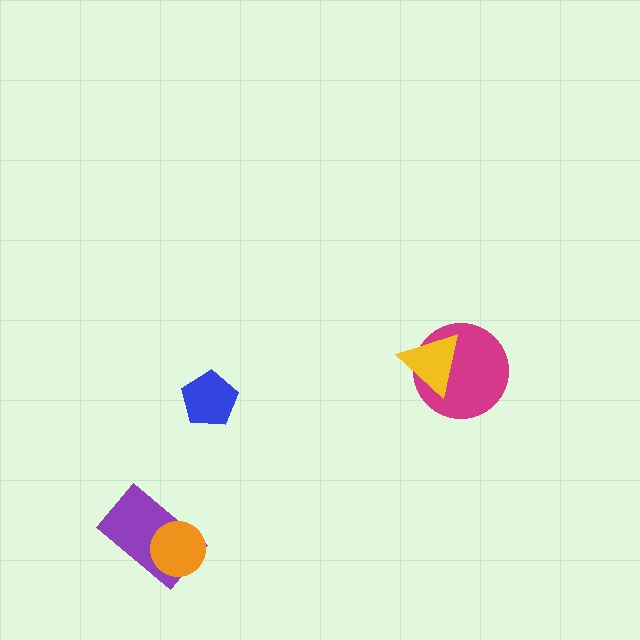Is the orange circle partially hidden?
No, no other shape covers it.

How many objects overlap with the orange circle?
1 object overlaps with the orange circle.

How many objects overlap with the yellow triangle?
1 object overlaps with the yellow triangle.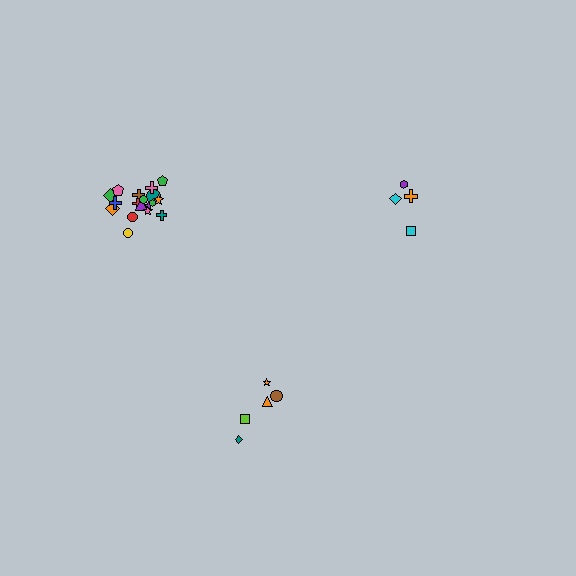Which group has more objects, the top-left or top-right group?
The top-left group.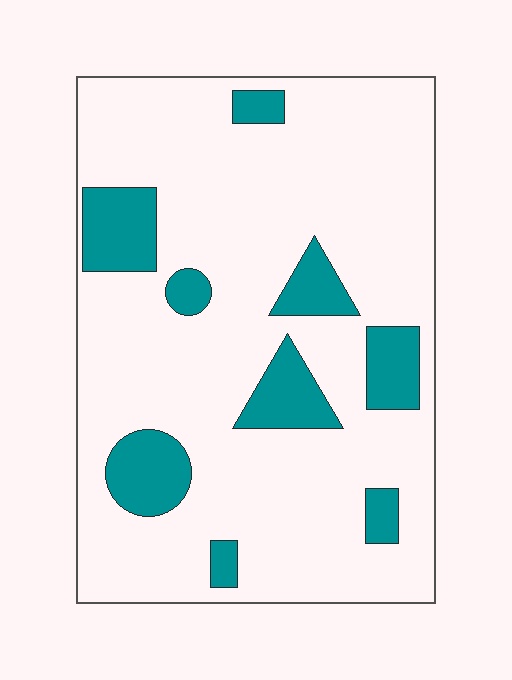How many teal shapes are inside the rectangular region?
9.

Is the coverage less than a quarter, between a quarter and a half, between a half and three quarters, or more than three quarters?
Less than a quarter.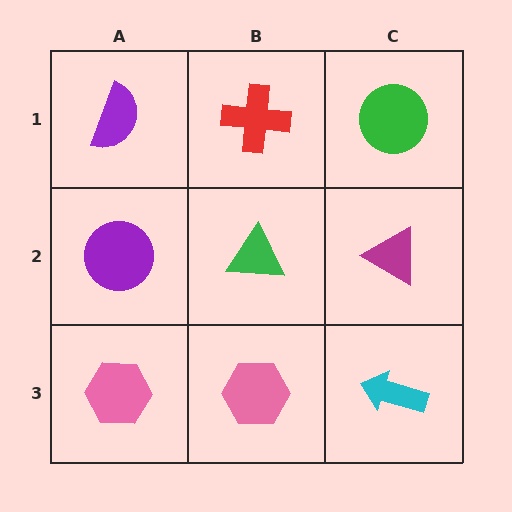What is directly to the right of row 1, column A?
A red cross.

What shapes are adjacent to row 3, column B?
A green triangle (row 2, column B), a pink hexagon (row 3, column A), a cyan arrow (row 3, column C).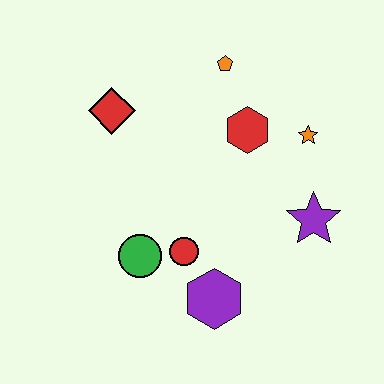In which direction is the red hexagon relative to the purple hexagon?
The red hexagon is above the purple hexagon.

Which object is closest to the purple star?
The orange star is closest to the purple star.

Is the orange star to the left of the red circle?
No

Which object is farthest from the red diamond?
The purple star is farthest from the red diamond.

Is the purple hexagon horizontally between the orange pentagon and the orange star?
No